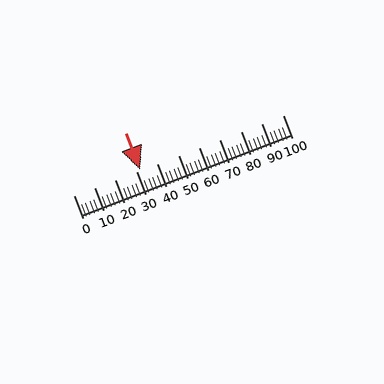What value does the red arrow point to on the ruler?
The red arrow points to approximately 32.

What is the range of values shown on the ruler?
The ruler shows values from 0 to 100.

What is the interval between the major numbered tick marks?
The major tick marks are spaced 10 units apart.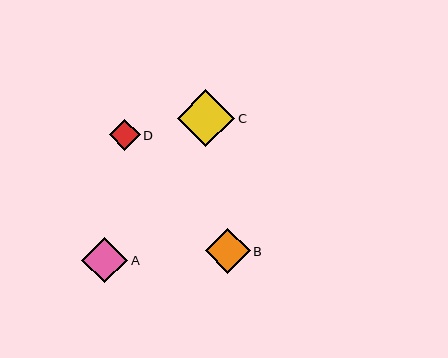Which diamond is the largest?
Diamond C is the largest with a size of approximately 57 pixels.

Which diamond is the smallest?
Diamond D is the smallest with a size of approximately 31 pixels.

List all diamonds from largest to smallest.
From largest to smallest: C, A, B, D.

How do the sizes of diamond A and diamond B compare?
Diamond A and diamond B are approximately the same size.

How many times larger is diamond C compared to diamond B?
Diamond C is approximately 1.3 times the size of diamond B.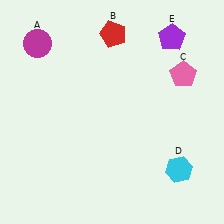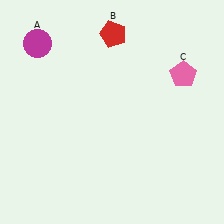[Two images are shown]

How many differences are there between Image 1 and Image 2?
There are 2 differences between the two images.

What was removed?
The purple pentagon (E), the cyan hexagon (D) were removed in Image 2.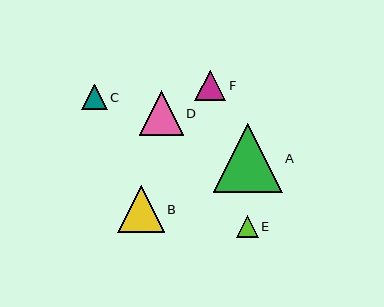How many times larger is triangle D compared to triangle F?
Triangle D is approximately 1.4 times the size of triangle F.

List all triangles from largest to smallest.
From largest to smallest: A, B, D, F, C, E.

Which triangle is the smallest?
Triangle E is the smallest with a size of approximately 22 pixels.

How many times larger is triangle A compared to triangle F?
Triangle A is approximately 2.2 times the size of triangle F.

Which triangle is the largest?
Triangle A is the largest with a size of approximately 69 pixels.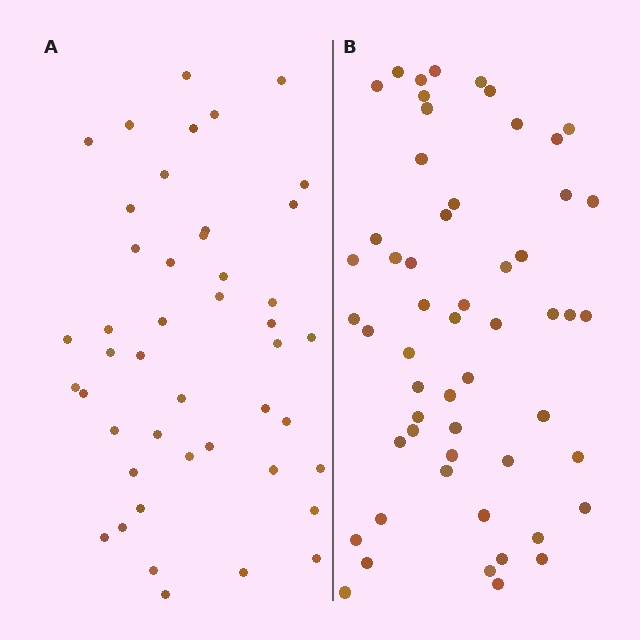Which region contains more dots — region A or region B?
Region B (the right region) has more dots.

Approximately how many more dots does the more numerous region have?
Region B has roughly 10 or so more dots than region A.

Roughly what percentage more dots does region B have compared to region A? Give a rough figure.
About 20% more.